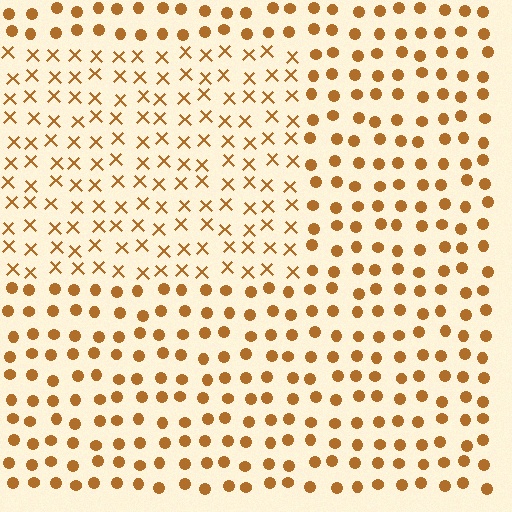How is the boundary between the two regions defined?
The boundary is defined by a change in element shape: X marks inside vs. circles outside. All elements share the same color and spacing.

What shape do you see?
I see a rectangle.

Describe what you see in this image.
The image is filled with small brown elements arranged in a uniform grid. A rectangle-shaped region contains X marks, while the surrounding area contains circles. The boundary is defined purely by the change in element shape.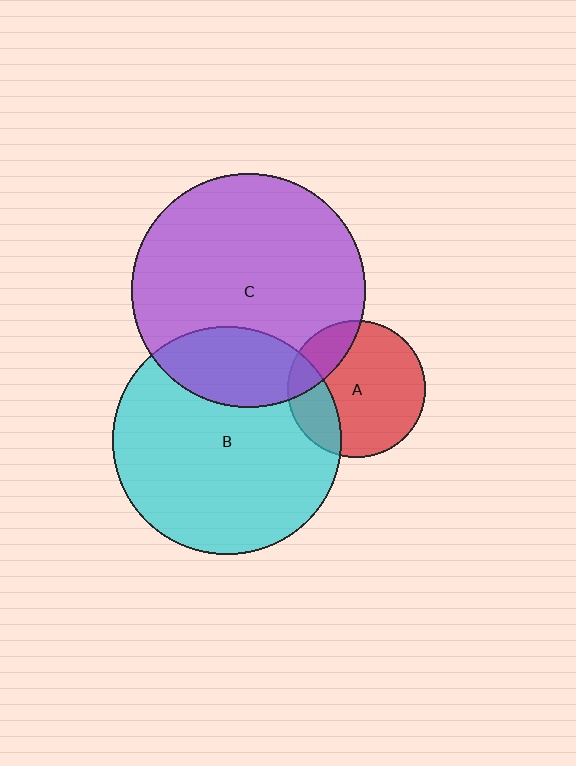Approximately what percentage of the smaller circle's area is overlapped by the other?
Approximately 25%.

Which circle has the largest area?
Circle C (purple).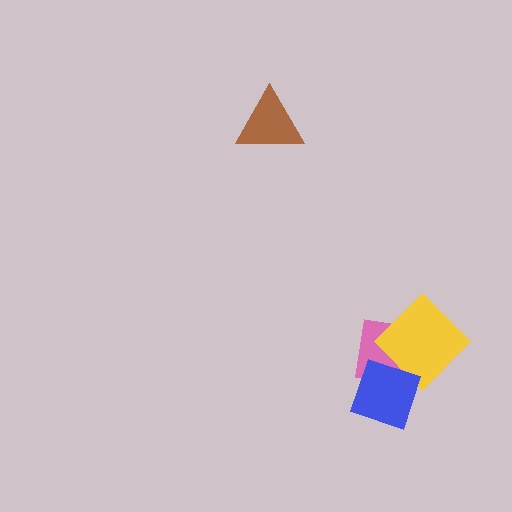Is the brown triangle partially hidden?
No, no other shape covers it.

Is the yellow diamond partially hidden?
Yes, it is partially covered by another shape.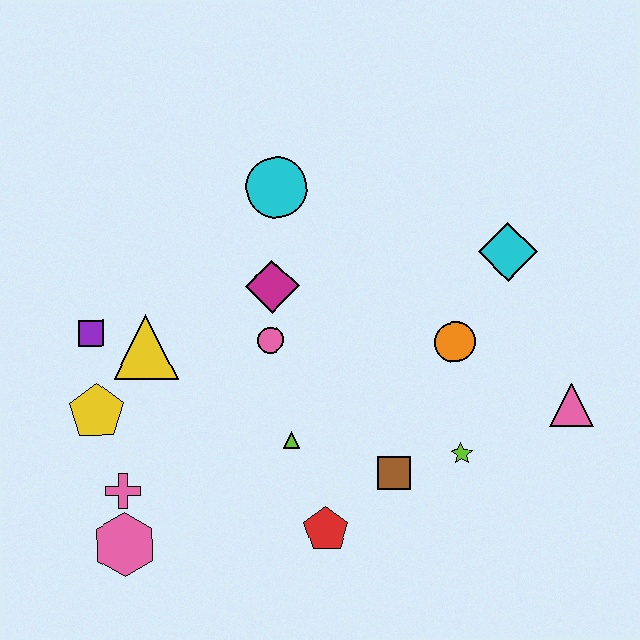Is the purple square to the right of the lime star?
No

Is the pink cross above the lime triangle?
No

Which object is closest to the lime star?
The brown square is closest to the lime star.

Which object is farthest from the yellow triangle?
The pink triangle is farthest from the yellow triangle.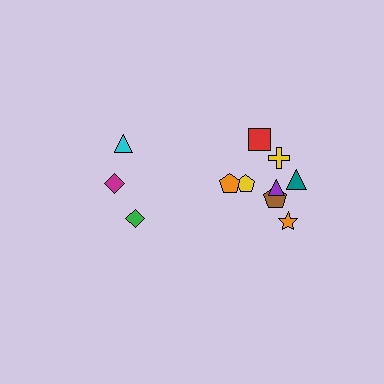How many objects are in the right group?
There are 8 objects.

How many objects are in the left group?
There are 3 objects.